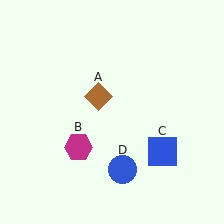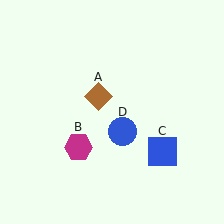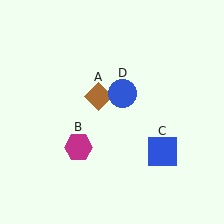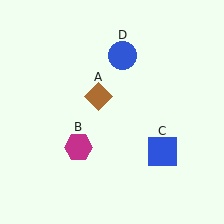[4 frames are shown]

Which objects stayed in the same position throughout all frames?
Brown diamond (object A) and magenta hexagon (object B) and blue square (object C) remained stationary.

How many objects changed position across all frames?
1 object changed position: blue circle (object D).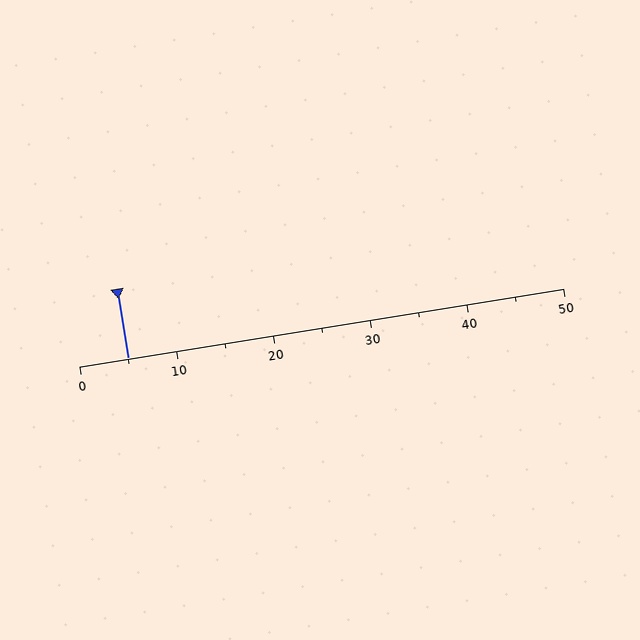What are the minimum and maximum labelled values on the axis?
The axis runs from 0 to 50.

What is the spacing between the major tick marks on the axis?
The major ticks are spaced 10 apart.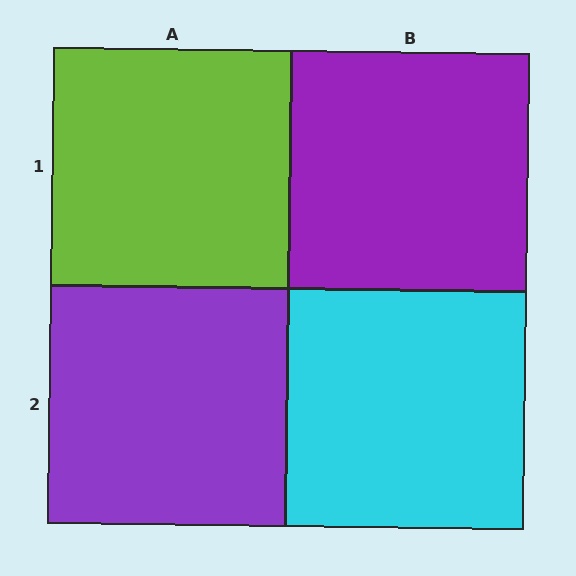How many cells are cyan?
1 cell is cyan.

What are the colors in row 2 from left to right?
Purple, cyan.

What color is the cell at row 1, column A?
Lime.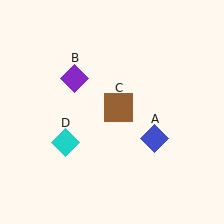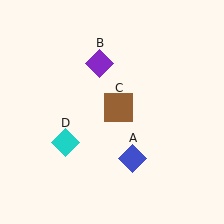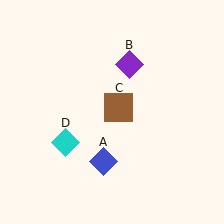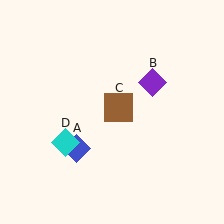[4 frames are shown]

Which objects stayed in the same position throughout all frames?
Brown square (object C) and cyan diamond (object D) remained stationary.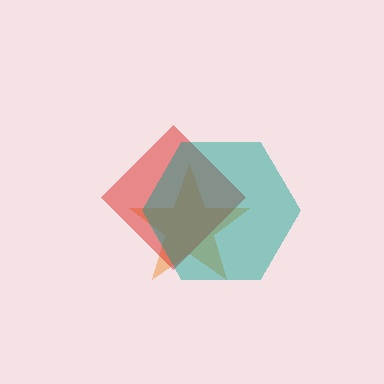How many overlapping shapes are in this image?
There are 3 overlapping shapes in the image.